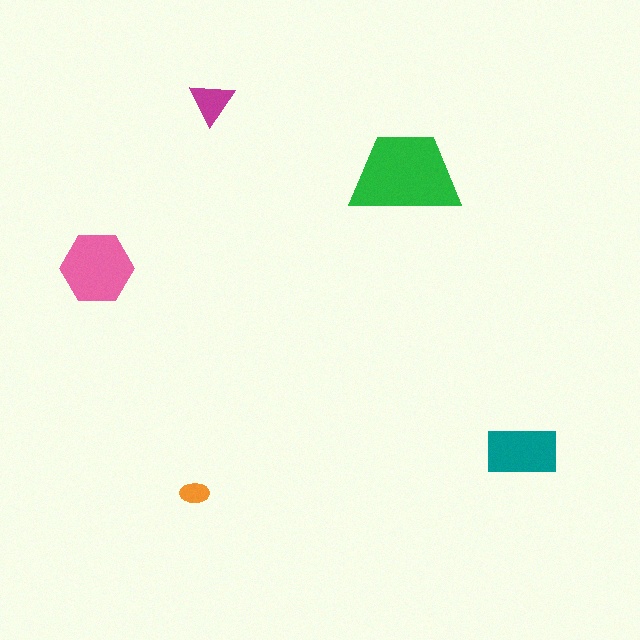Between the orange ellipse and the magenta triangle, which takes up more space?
The magenta triangle.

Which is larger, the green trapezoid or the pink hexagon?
The green trapezoid.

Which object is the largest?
The green trapezoid.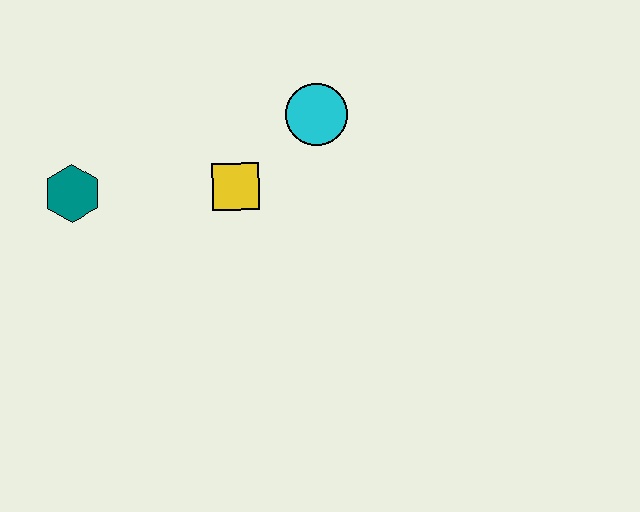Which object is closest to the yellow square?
The cyan circle is closest to the yellow square.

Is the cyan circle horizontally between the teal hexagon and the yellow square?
No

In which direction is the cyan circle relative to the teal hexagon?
The cyan circle is to the right of the teal hexagon.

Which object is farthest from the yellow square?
The teal hexagon is farthest from the yellow square.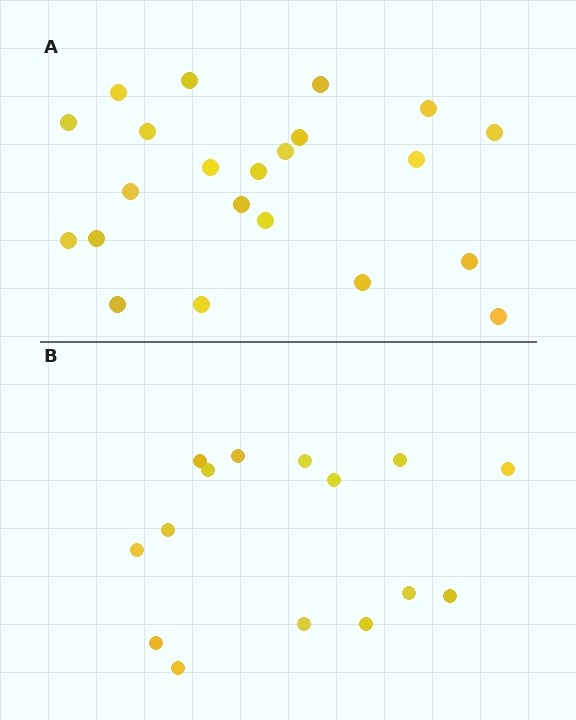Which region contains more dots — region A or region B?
Region A (the top region) has more dots.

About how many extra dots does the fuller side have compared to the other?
Region A has roughly 8 or so more dots than region B.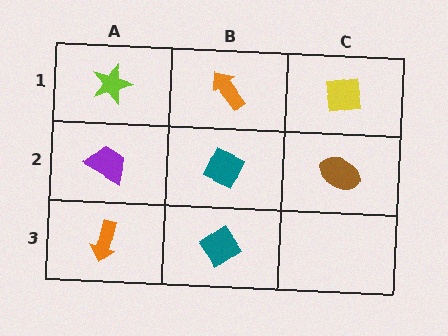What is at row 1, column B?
An orange arrow.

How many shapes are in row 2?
3 shapes.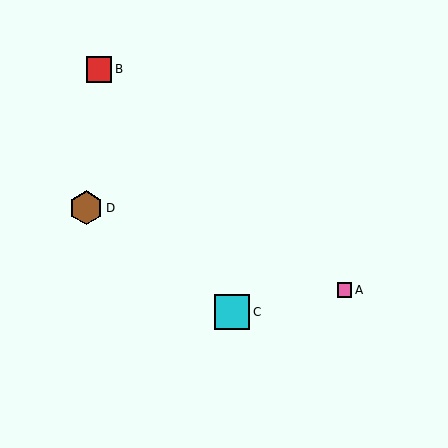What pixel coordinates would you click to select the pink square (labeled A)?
Click at (345, 290) to select the pink square A.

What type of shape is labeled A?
Shape A is a pink square.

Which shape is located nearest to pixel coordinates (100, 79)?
The red square (labeled B) at (99, 69) is nearest to that location.